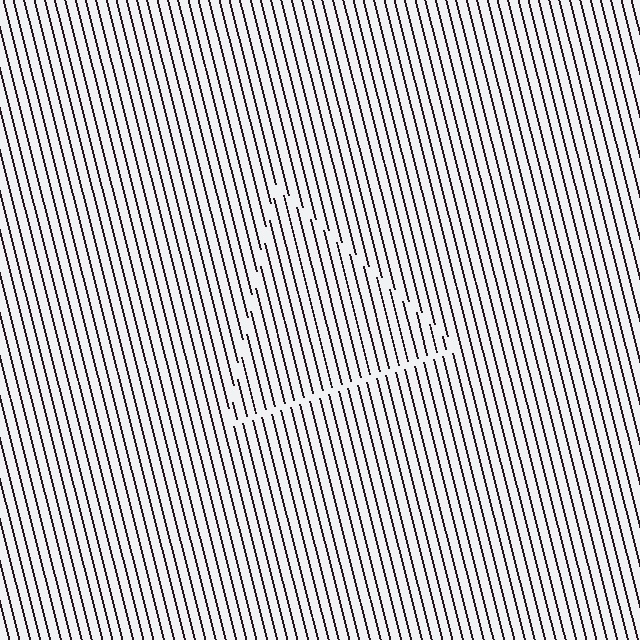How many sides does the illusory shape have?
3 sides — the line-ends trace a triangle.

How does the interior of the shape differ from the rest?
The interior of the shape contains the same grating, shifted by half a period — the contour is defined by the phase discontinuity where line-ends from the inner and outer gratings abut.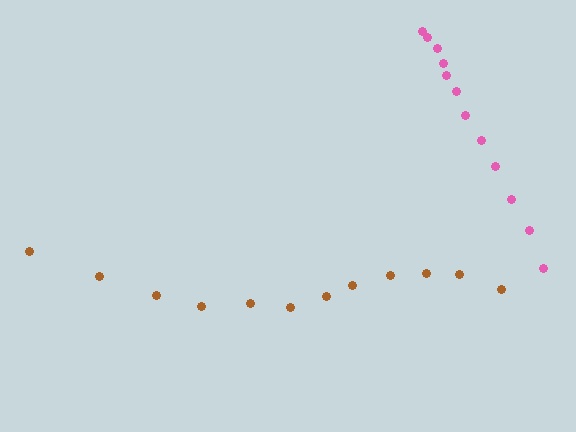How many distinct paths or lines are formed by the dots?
There are 2 distinct paths.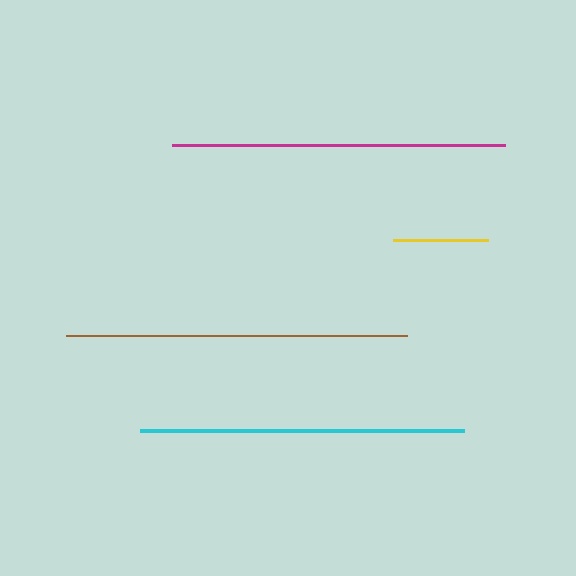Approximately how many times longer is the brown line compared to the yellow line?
The brown line is approximately 3.6 times the length of the yellow line.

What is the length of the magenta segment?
The magenta segment is approximately 333 pixels long.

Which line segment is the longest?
The brown line is the longest at approximately 340 pixels.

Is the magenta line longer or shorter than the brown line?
The brown line is longer than the magenta line.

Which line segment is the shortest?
The yellow line is the shortest at approximately 95 pixels.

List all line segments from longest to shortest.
From longest to shortest: brown, magenta, cyan, yellow.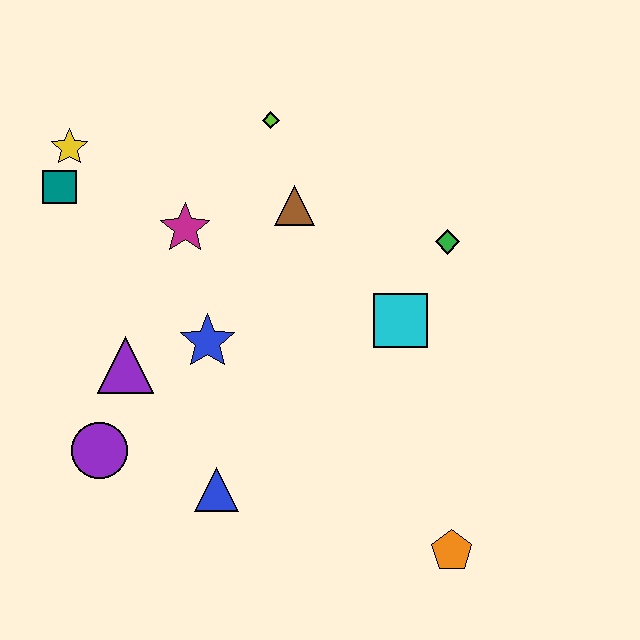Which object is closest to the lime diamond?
The brown triangle is closest to the lime diamond.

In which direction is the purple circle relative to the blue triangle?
The purple circle is to the left of the blue triangle.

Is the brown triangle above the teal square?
No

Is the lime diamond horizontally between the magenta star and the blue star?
No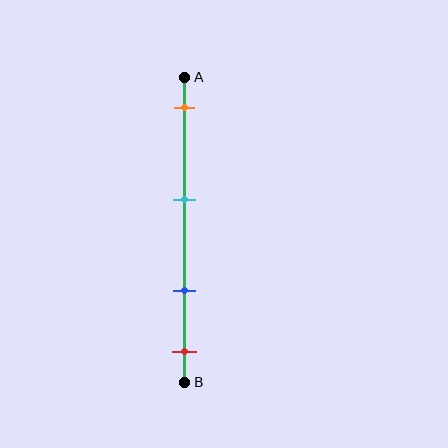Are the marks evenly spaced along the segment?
No, the marks are not evenly spaced.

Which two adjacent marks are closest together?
The blue and red marks are the closest adjacent pair.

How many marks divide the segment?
There are 4 marks dividing the segment.